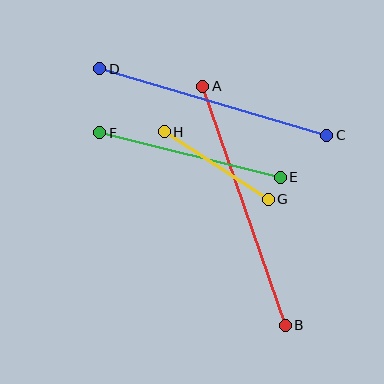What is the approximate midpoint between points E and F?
The midpoint is at approximately (190, 155) pixels.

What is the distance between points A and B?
The distance is approximately 253 pixels.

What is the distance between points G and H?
The distance is approximately 124 pixels.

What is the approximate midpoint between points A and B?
The midpoint is at approximately (244, 206) pixels.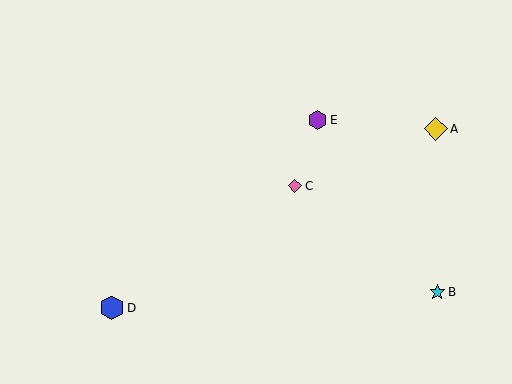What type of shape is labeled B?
Shape B is a cyan star.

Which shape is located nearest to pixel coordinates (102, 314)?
The blue hexagon (labeled D) at (112, 308) is nearest to that location.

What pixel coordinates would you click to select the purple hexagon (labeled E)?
Click at (318, 120) to select the purple hexagon E.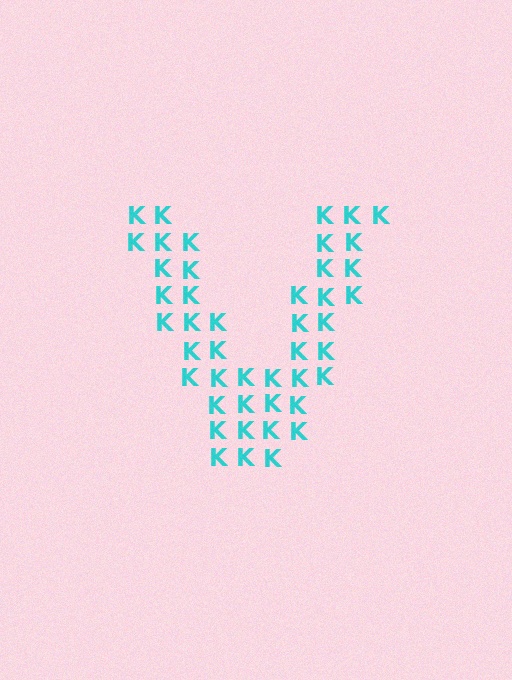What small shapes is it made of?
It is made of small letter K's.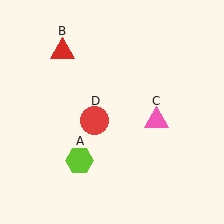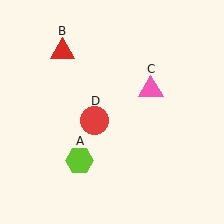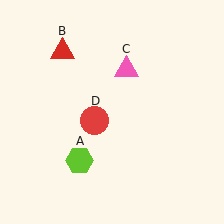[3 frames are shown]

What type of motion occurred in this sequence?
The pink triangle (object C) rotated counterclockwise around the center of the scene.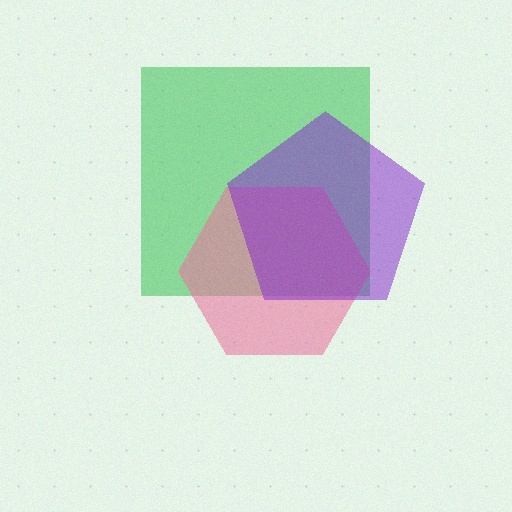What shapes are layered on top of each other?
The layered shapes are: a green square, a pink hexagon, a purple pentagon.